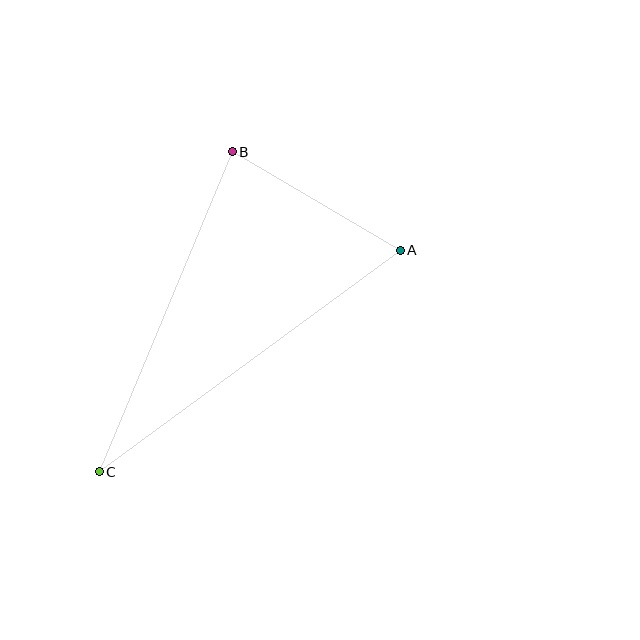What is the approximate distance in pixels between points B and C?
The distance between B and C is approximately 347 pixels.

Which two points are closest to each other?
Points A and B are closest to each other.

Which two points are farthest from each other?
Points A and C are farthest from each other.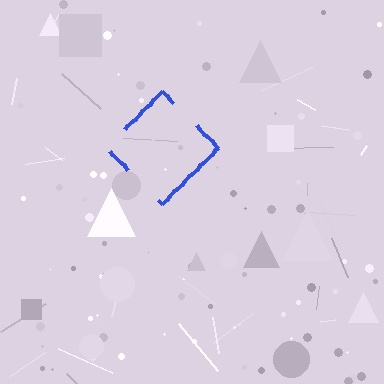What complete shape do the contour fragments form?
The contour fragments form a diamond.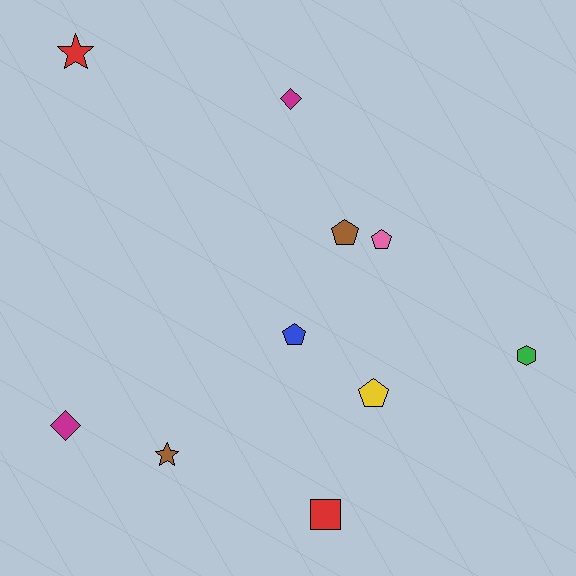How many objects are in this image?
There are 10 objects.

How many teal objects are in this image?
There are no teal objects.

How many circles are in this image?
There are no circles.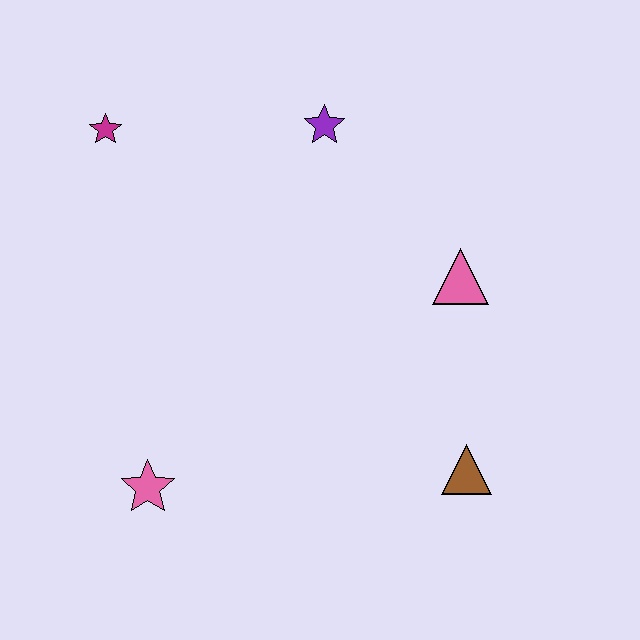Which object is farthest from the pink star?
The purple star is farthest from the pink star.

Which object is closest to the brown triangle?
The pink triangle is closest to the brown triangle.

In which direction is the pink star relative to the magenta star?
The pink star is below the magenta star.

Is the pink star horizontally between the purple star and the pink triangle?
No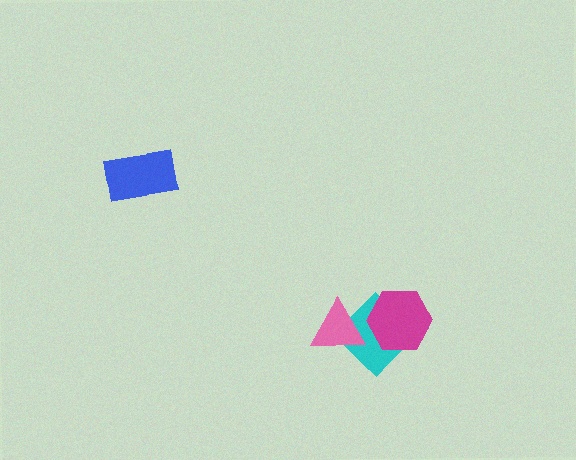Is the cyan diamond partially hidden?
Yes, it is partially covered by another shape.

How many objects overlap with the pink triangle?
1 object overlaps with the pink triangle.